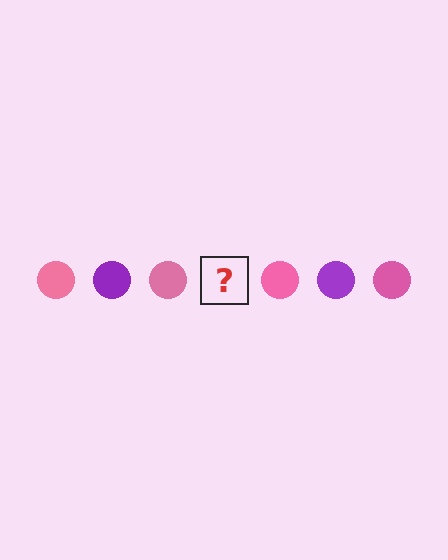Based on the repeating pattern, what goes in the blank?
The blank should be a purple circle.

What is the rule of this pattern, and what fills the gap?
The rule is that the pattern cycles through pink, purple circles. The gap should be filled with a purple circle.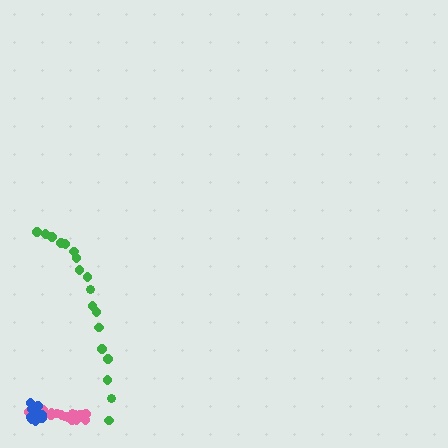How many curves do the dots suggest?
There are 3 distinct paths.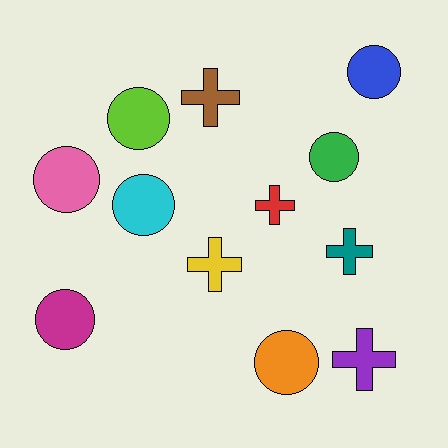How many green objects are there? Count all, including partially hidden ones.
There is 1 green object.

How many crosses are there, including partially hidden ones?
There are 5 crosses.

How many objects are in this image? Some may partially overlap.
There are 12 objects.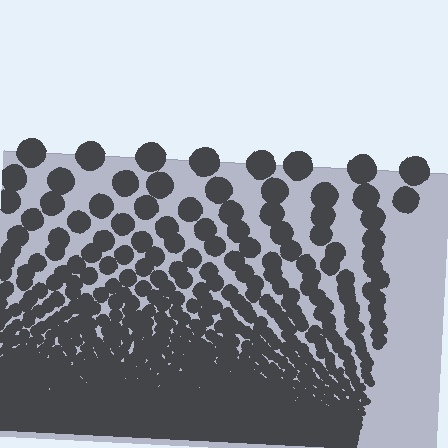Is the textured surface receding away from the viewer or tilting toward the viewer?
The surface appears to tilt toward the viewer. Texture elements get larger and sparser toward the top.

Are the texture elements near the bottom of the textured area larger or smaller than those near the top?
Smaller. The gradient is inverted — elements near the bottom are smaller and denser.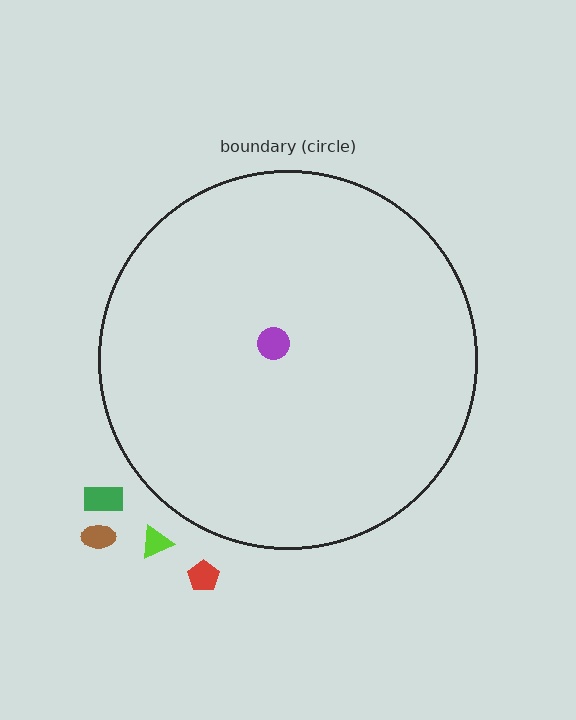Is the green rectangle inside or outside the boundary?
Outside.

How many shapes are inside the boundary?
1 inside, 4 outside.